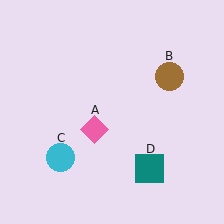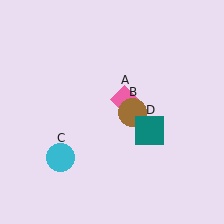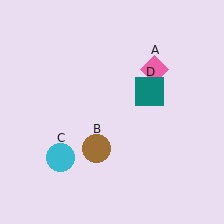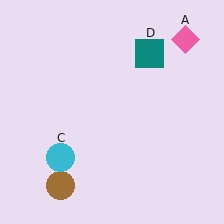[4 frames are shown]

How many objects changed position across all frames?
3 objects changed position: pink diamond (object A), brown circle (object B), teal square (object D).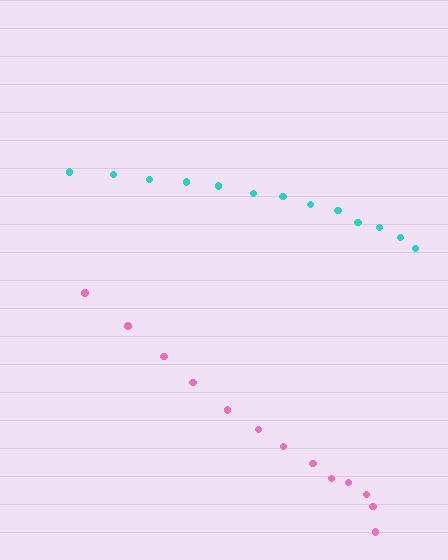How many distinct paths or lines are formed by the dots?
There are 2 distinct paths.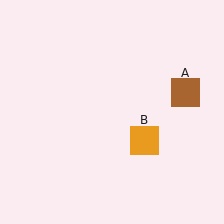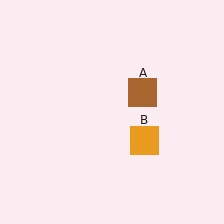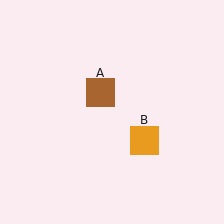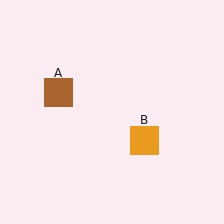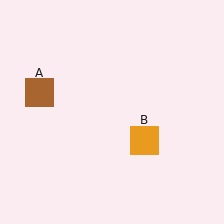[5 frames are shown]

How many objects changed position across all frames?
1 object changed position: brown square (object A).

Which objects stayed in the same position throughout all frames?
Orange square (object B) remained stationary.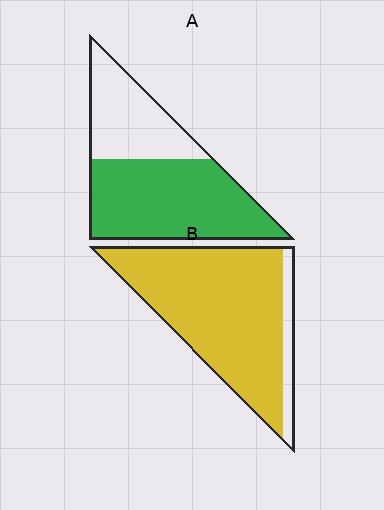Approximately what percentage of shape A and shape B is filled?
A is approximately 65% and B is approximately 90%.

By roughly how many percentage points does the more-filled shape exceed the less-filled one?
By roughly 25 percentage points (B over A).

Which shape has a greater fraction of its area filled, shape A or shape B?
Shape B.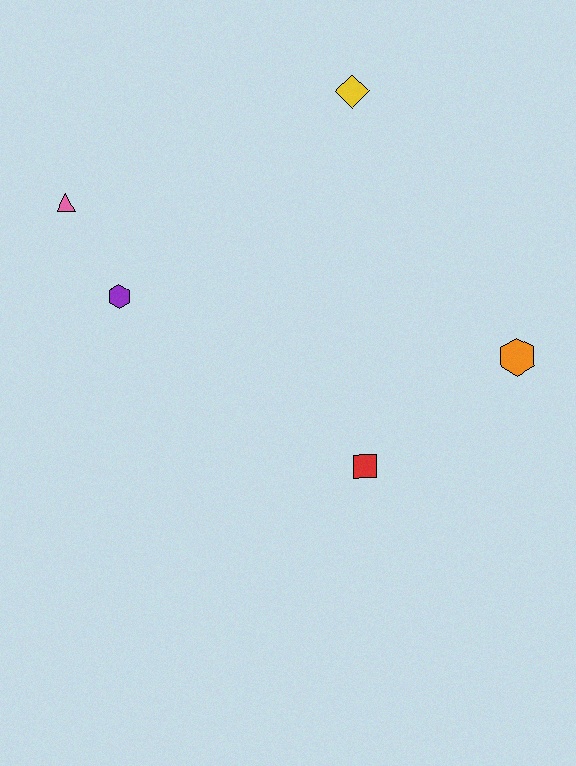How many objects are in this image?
There are 5 objects.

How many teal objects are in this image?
There are no teal objects.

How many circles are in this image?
There are no circles.